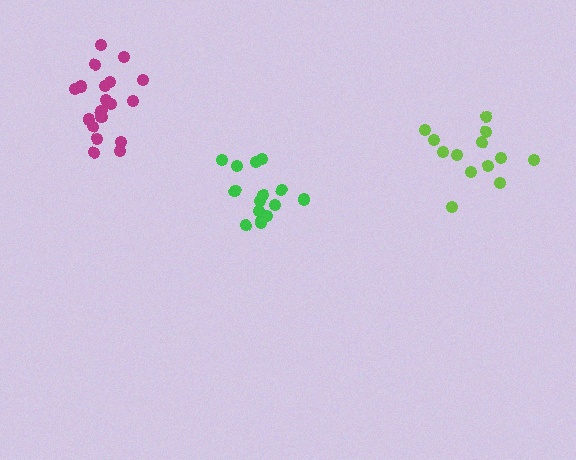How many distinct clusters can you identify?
There are 3 distinct clusters.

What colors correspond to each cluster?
The clusters are colored: lime, magenta, green.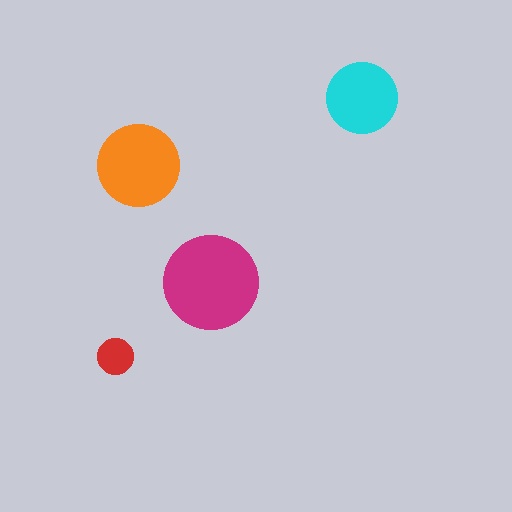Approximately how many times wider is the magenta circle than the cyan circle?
About 1.5 times wider.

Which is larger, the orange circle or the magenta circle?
The magenta one.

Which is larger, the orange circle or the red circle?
The orange one.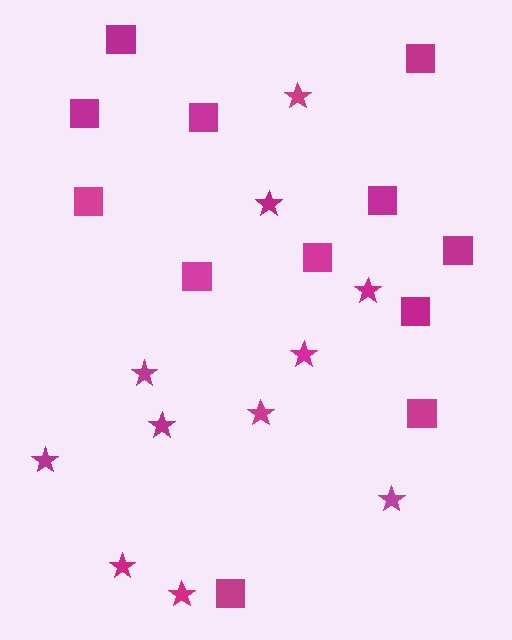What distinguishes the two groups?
There are 2 groups: one group of stars (11) and one group of squares (12).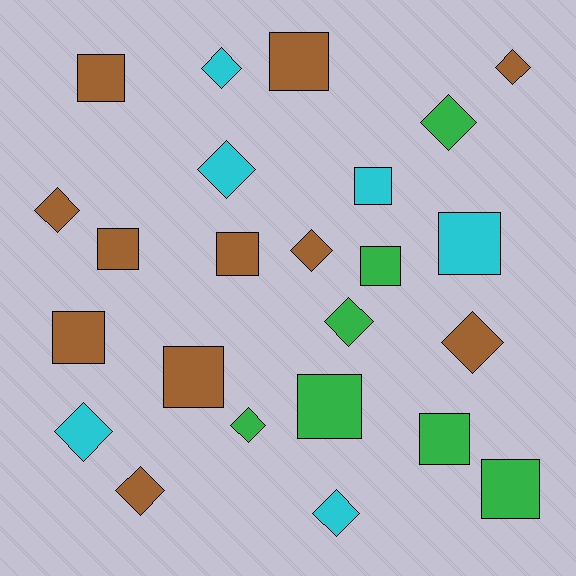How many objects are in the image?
There are 24 objects.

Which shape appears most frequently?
Diamond, with 12 objects.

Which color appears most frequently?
Brown, with 11 objects.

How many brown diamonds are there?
There are 5 brown diamonds.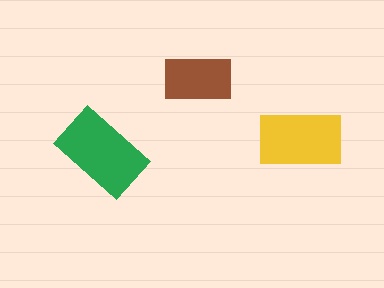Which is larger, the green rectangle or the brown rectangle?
The green one.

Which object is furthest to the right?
The yellow rectangle is rightmost.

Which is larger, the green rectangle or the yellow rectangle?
The green one.